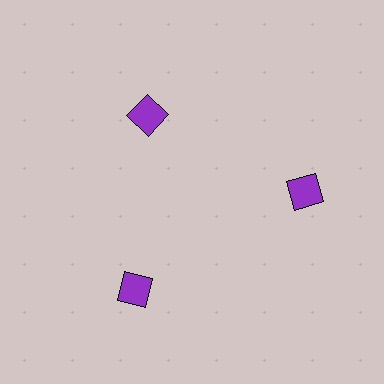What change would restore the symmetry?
The symmetry would be restored by moving it outward, back onto the ring so that all 3 squares sit at equal angles and equal distance from the center.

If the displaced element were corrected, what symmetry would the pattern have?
It would have 3-fold rotational symmetry — the pattern would map onto itself every 120 degrees.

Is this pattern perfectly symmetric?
No. The 3 purple squares are arranged in a ring, but one element near the 11 o'clock position is pulled inward toward the center, breaking the 3-fold rotational symmetry.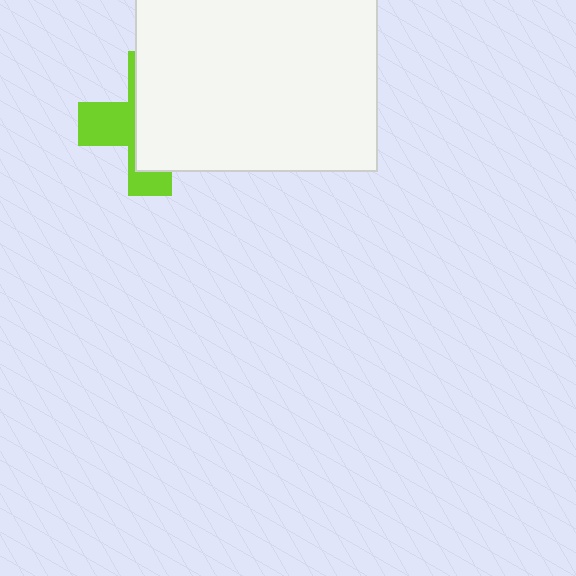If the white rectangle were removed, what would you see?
You would see the complete lime cross.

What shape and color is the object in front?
The object in front is a white rectangle.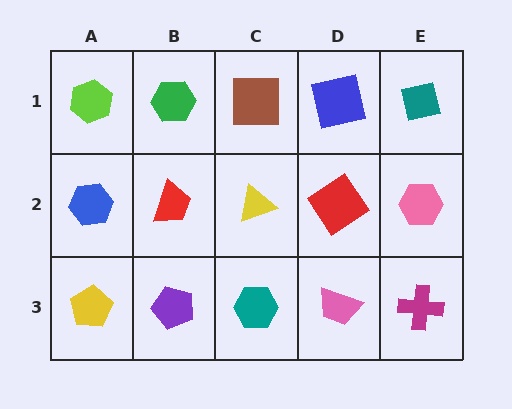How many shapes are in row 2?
5 shapes.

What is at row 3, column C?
A teal hexagon.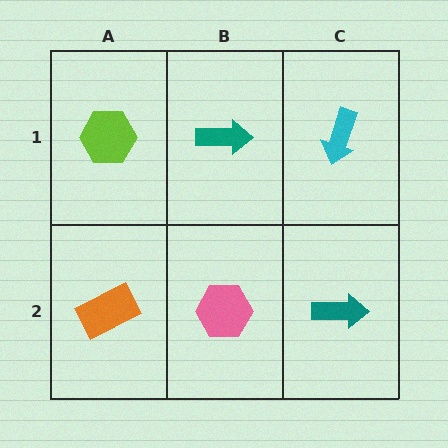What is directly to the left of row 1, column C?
A teal arrow.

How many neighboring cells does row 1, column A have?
2.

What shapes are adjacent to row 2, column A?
A lime hexagon (row 1, column A), a pink hexagon (row 2, column B).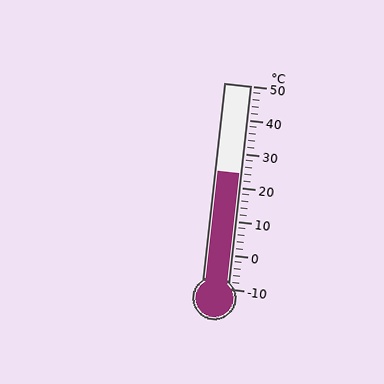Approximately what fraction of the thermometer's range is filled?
The thermometer is filled to approximately 55% of its range.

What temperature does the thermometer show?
The thermometer shows approximately 24°C.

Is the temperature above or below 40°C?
The temperature is below 40°C.